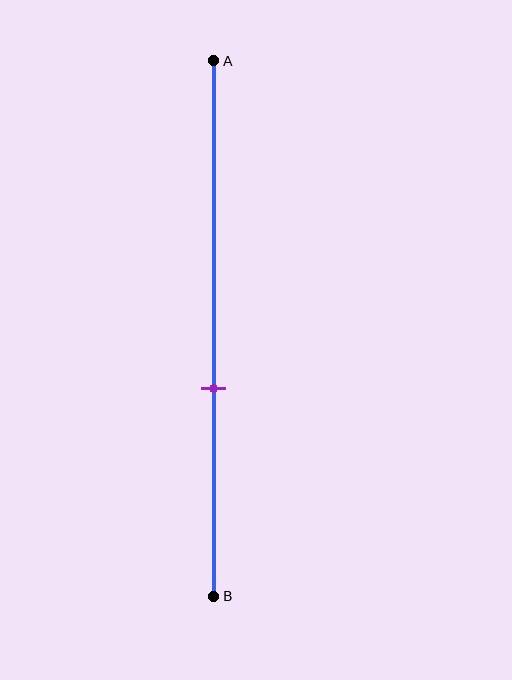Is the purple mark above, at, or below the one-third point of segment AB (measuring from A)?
The purple mark is below the one-third point of segment AB.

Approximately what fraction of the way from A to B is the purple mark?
The purple mark is approximately 60% of the way from A to B.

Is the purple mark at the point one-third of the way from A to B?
No, the mark is at about 60% from A, not at the 33% one-third point.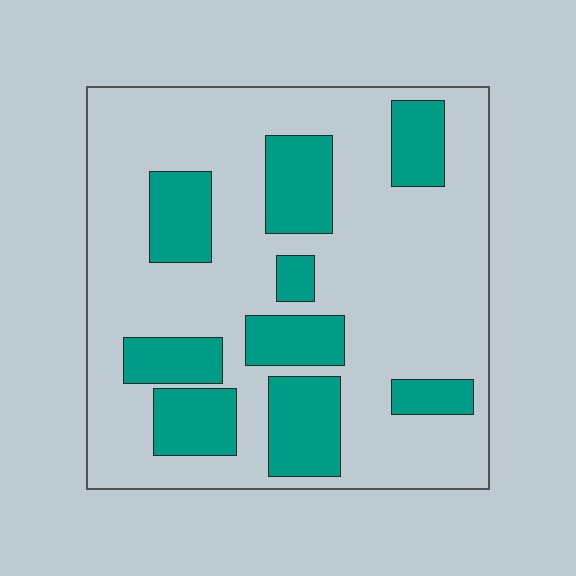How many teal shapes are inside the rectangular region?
9.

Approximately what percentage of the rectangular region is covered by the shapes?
Approximately 30%.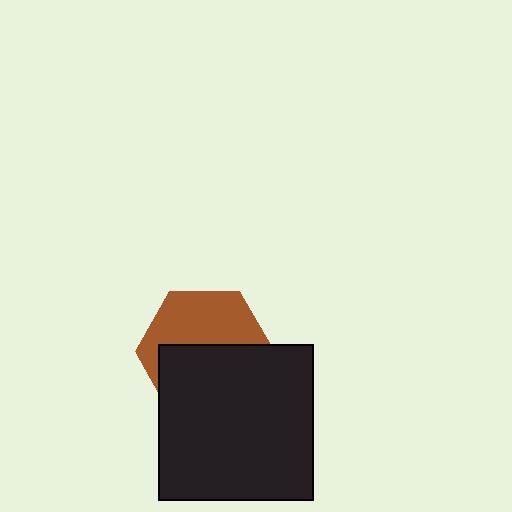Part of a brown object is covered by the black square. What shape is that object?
It is a hexagon.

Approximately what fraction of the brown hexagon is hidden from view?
Roughly 54% of the brown hexagon is hidden behind the black square.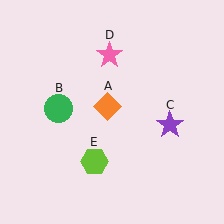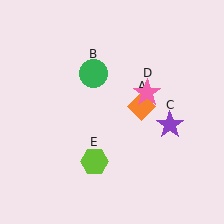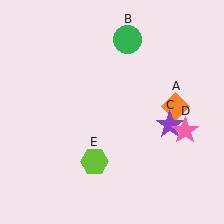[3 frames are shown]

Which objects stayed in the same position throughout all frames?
Purple star (object C) and lime hexagon (object E) remained stationary.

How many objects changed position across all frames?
3 objects changed position: orange diamond (object A), green circle (object B), pink star (object D).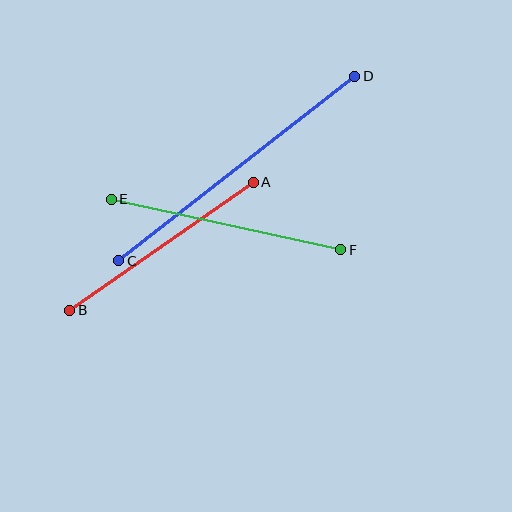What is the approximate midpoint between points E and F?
The midpoint is at approximately (226, 224) pixels.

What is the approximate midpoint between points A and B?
The midpoint is at approximately (161, 246) pixels.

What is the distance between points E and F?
The distance is approximately 235 pixels.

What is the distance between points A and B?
The distance is approximately 224 pixels.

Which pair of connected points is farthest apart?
Points C and D are farthest apart.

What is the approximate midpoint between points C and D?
The midpoint is at approximately (237, 168) pixels.